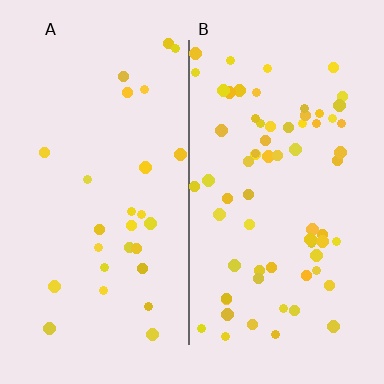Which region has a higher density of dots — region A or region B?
B (the right).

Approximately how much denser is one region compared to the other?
Approximately 2.5× — region B over region A.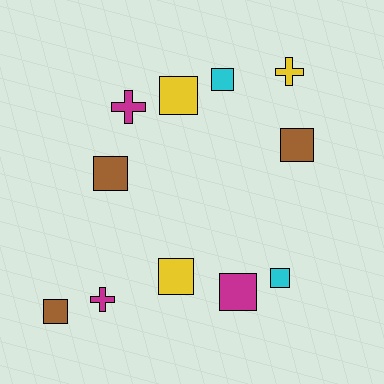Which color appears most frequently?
Yellow, with 3 objects.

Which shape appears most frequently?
Square, with 8 objects.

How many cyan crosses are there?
There are no cyan crosses.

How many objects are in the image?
There are 11 objects.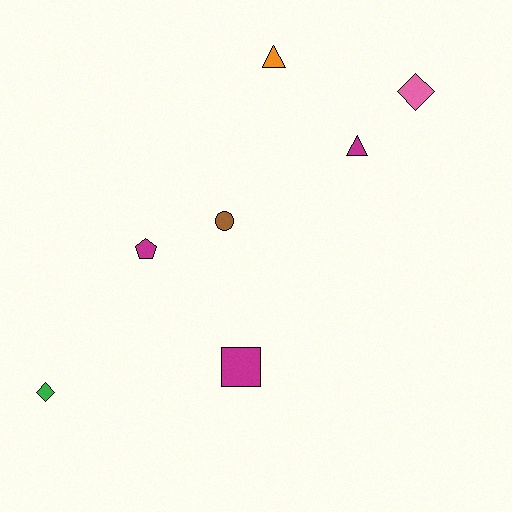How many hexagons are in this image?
There are no hexagons.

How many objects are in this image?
There are 7 objects.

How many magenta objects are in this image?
There are 3 magenta objects.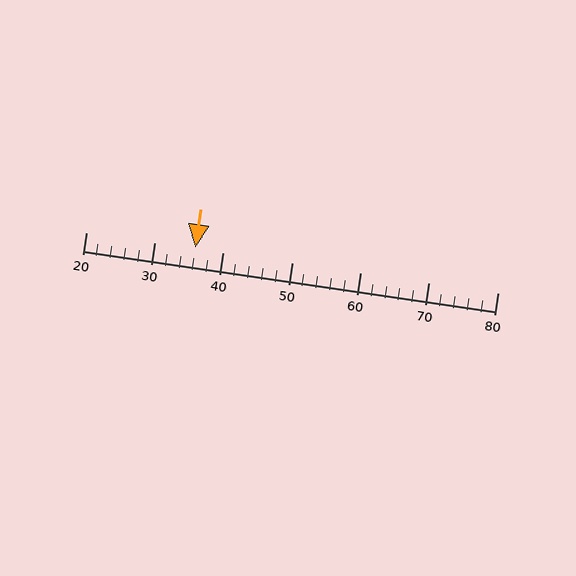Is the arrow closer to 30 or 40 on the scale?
The arrow is closer to 40.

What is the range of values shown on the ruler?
The ruler shows values from 20 to 80.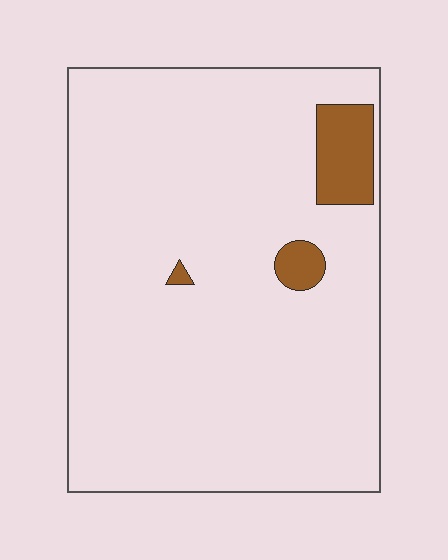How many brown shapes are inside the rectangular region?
3.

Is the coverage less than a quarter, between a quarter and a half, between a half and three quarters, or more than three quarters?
Less than a quarter.